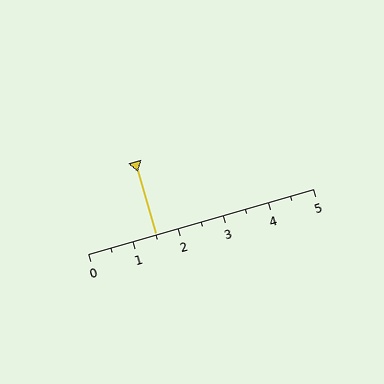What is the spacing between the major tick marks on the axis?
The major ticks are spaced 1 apart.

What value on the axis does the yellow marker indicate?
The marker indicates approximately 1.5.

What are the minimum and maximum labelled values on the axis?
The axis runs from 0 to 5.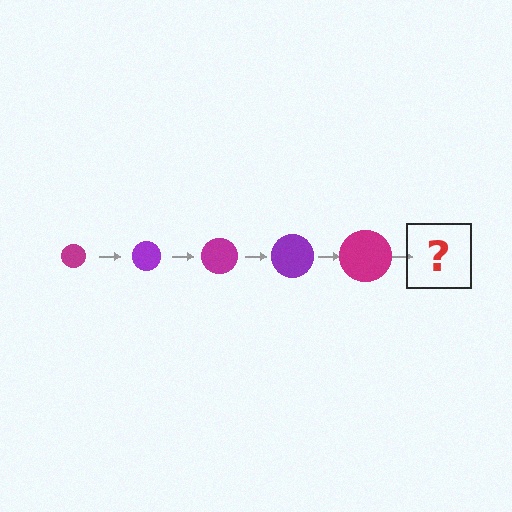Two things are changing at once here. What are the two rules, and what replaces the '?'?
The two rules are that the circle grows larger each step and the color cycles through magenta and purple. The '?' should be a purple circle, larger than the previous one.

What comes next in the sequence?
The next element should be a purple circle, larger than the previous one.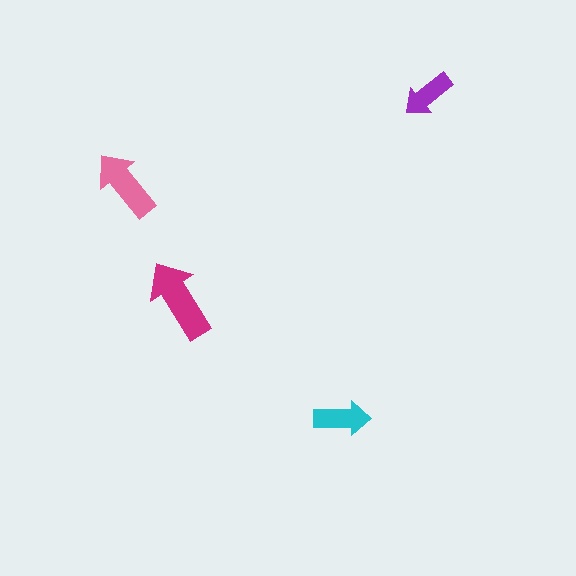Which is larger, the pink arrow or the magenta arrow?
The magenta one.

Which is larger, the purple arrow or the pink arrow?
The pink one.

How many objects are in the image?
There are 4 objects in the image.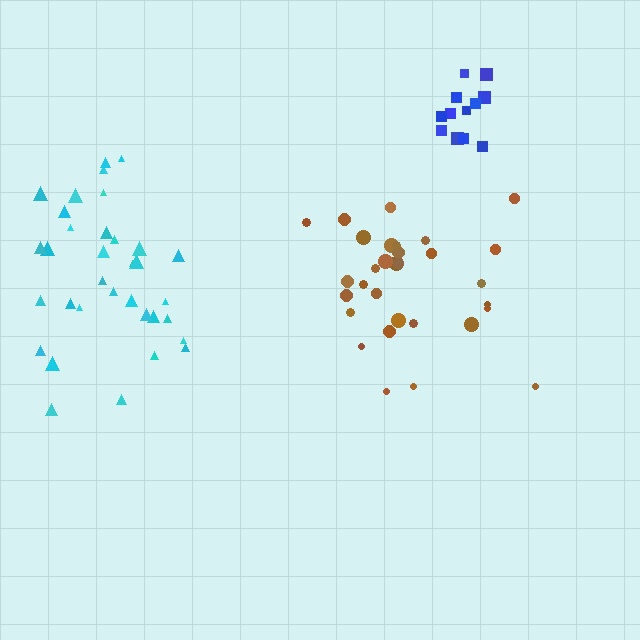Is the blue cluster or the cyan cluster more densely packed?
Blue.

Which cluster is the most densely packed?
Blue.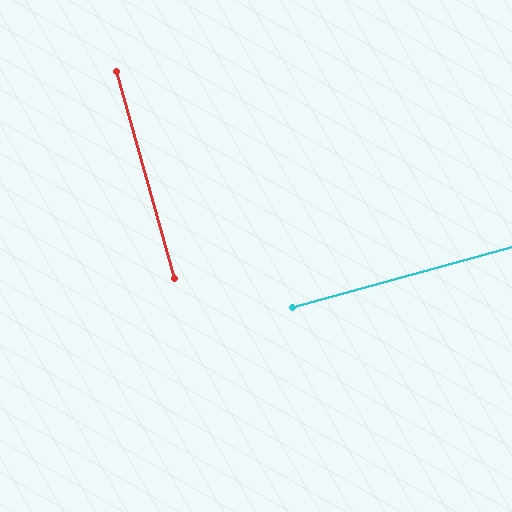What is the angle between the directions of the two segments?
Approximately 90 degrees.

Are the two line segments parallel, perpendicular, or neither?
Perpendicular — they meet at approximately 90°.